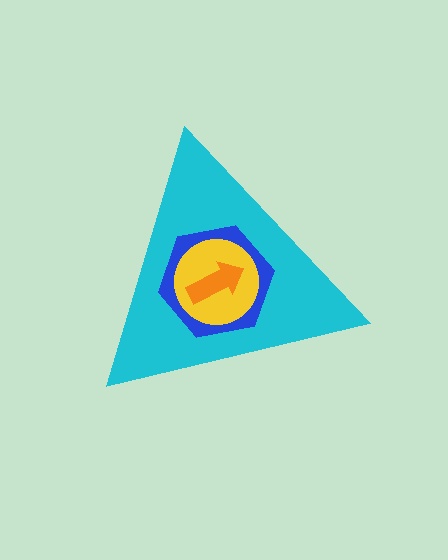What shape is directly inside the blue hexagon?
The yellow circle.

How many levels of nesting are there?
4.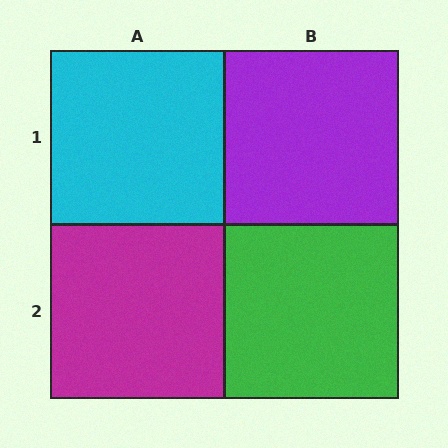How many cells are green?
1 cell is green.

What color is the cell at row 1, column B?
Purple.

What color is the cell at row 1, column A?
Cyan.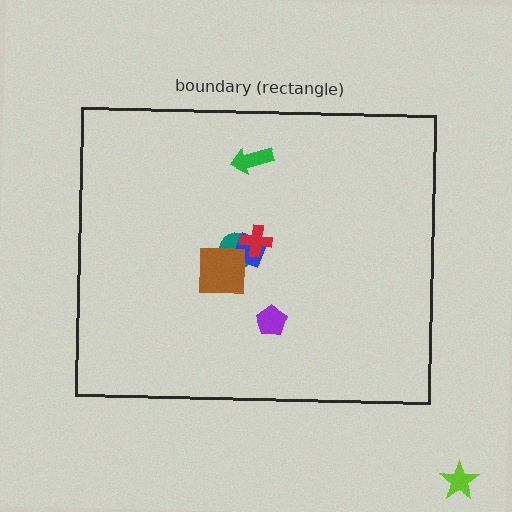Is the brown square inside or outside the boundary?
Inside.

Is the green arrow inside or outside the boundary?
Inside.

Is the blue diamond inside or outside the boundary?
Inside.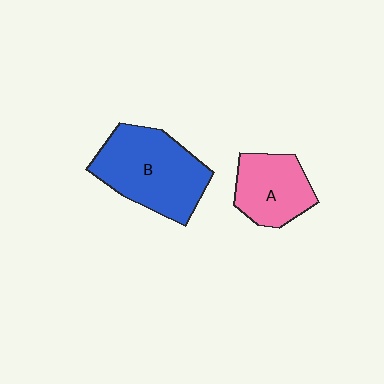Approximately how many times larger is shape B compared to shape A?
Approximately 1.6 times.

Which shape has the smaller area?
Shape A (pink).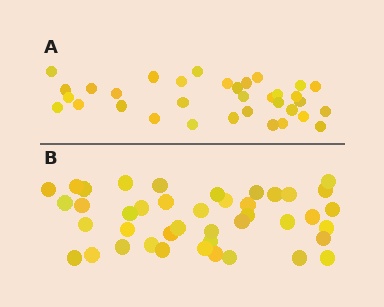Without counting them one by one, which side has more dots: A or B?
Region B (the bottom region) has more dots.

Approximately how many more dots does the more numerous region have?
Region B has roughly 8 or so more dots than region A.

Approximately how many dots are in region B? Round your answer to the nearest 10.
About 40 dots. (The exact count is 42, which rounds to 40.)